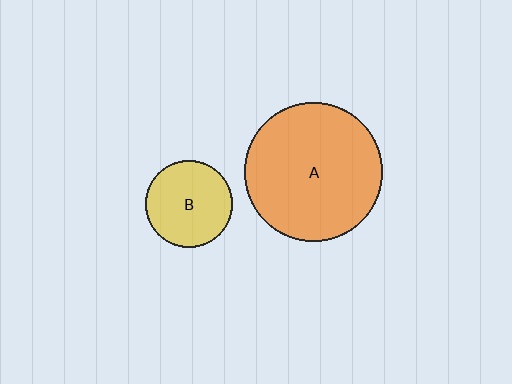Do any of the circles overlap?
No, none of the circles overlap.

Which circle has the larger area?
Circle A (orange).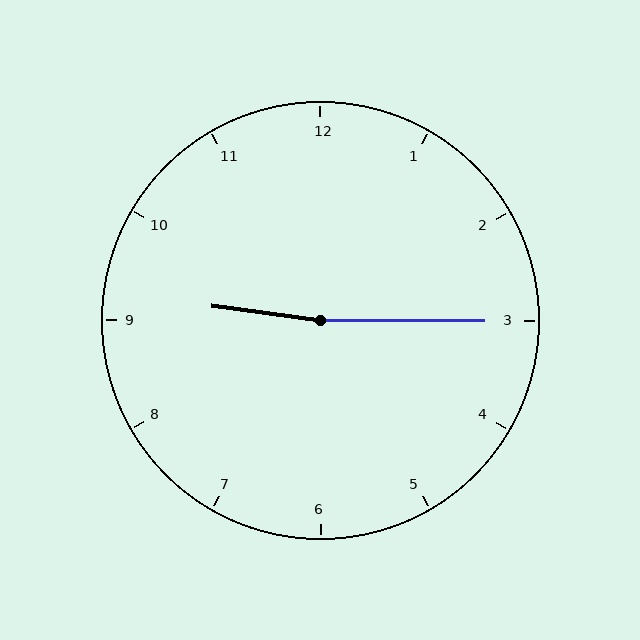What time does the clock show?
9:15.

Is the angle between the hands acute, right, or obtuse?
It is obtuse.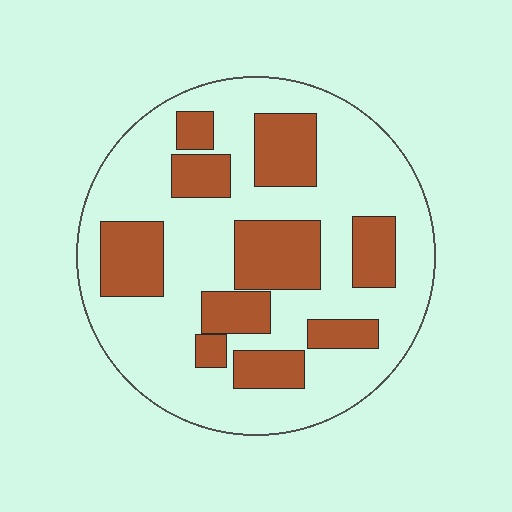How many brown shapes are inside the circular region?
10.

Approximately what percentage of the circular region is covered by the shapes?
Approximately 30%.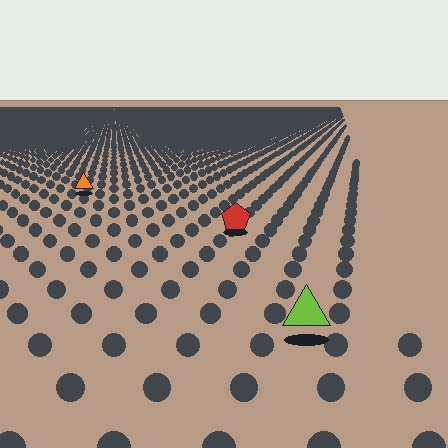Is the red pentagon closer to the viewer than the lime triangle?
No. The lime triangle is closer — you can tell from the texture gradient: the ground texture is coarser near it.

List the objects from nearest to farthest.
From nearest to farthest: the lime triangle, the red pentagon, the orange triangle.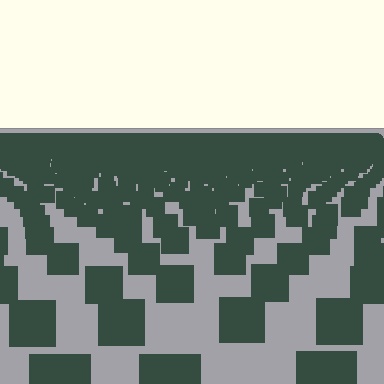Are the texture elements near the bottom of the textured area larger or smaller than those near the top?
Larger. Near the bottom, elements are closer to the viewer and appear at a bigger on-screen size.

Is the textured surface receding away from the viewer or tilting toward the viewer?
The surface is receding away from the viewer. Texture elements get smaller and denser toward the top.